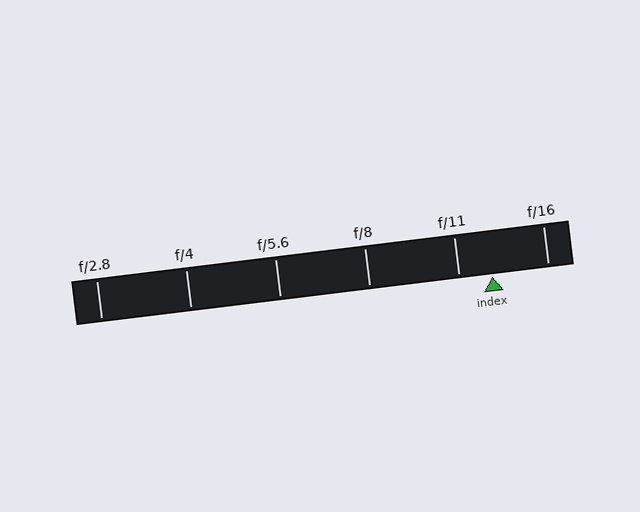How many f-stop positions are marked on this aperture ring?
There are 6 f-stop positions marked.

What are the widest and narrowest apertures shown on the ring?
The widest aperture shown is f/2.8 and the narrowest is f/16.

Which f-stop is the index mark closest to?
The index mark is closest to f/11.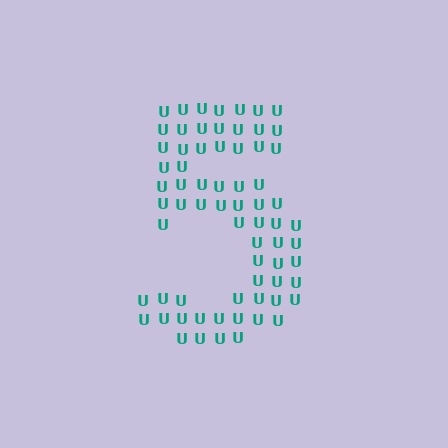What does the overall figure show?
The overall figure shows the digit 5.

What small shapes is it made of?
It is made of small letter U's.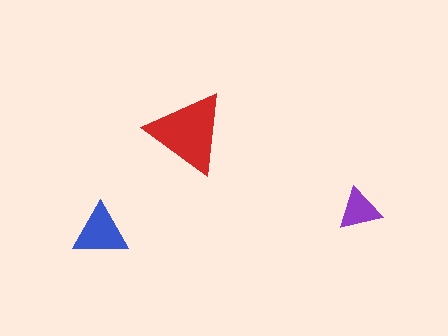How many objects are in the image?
There are 3 objects in the image.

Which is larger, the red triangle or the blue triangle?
The red one.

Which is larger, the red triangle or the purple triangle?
The red one.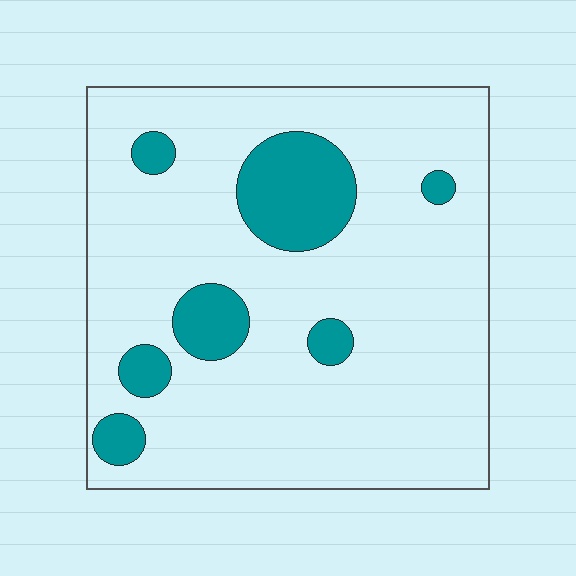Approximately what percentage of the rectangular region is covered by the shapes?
Approximately 15%.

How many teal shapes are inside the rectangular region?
7.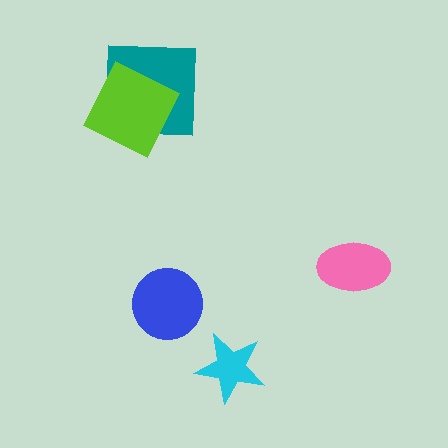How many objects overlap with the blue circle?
0 objects overlap with the blue circle.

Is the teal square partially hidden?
Yes, it is partially covered by another shape.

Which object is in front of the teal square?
The lime square is in front of the teal square.